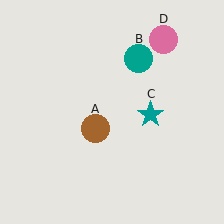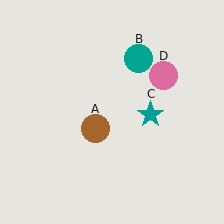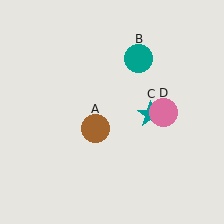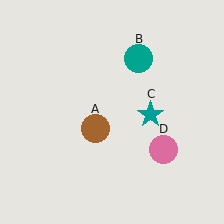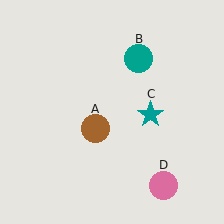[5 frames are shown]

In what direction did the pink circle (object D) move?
The pink circle (object D) moved down.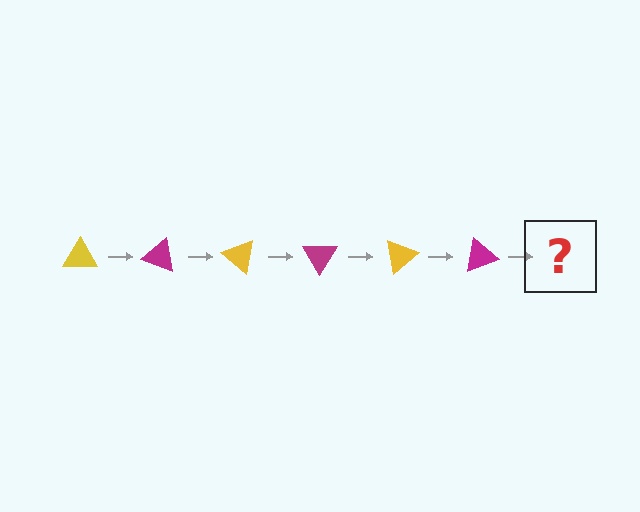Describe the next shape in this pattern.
It should be a yellow triangle, rotated 120 degrees from the start.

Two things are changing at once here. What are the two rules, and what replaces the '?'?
The two rules are that it rotates 20 degrees each step and the color cycles through yellow and magenta. The '?' should be a yellow triangle, rotated 120 degrees from the start.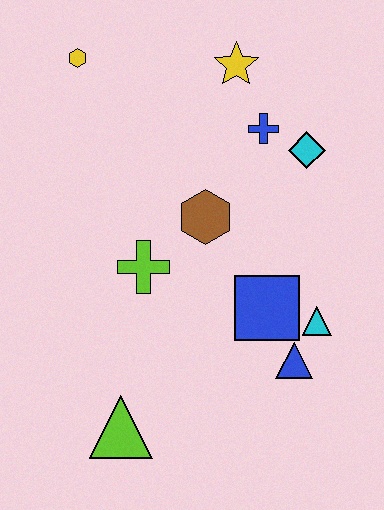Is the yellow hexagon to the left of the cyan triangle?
Yes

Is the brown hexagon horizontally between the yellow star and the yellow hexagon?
Yes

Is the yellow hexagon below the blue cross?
No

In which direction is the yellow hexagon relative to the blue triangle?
The yellow hexagon is above the blue triangle.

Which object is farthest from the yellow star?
The lime triangle is farthest from the yellow star.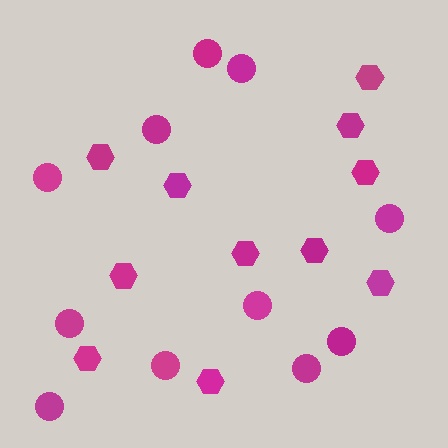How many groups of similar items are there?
There are 2 groups: one group of hexagons (11) and one group of circles (11).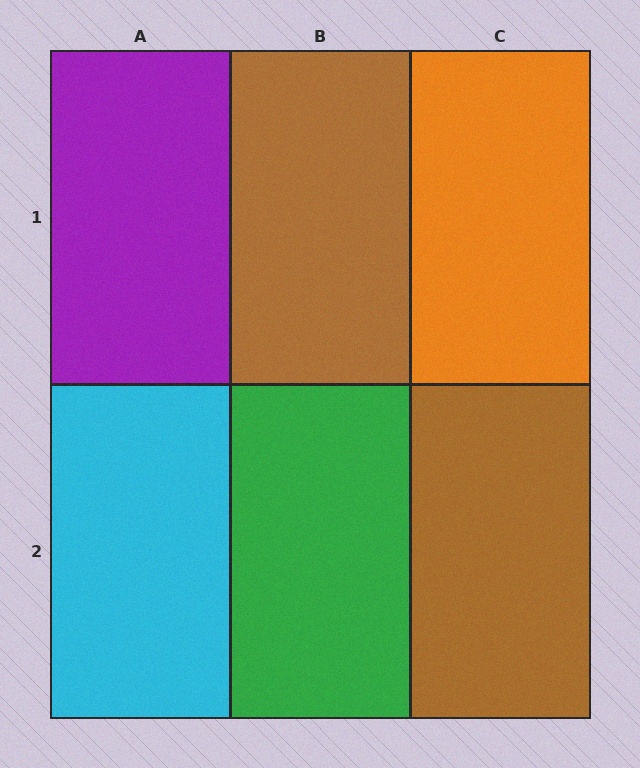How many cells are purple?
1 cell is purple.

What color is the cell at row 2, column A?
Cyan.